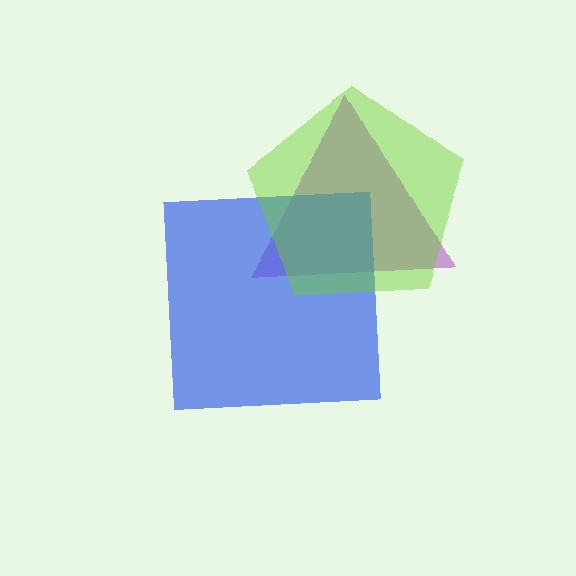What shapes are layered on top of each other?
The layered shapes are: a purple triangle, a blue square, a lime pentagon.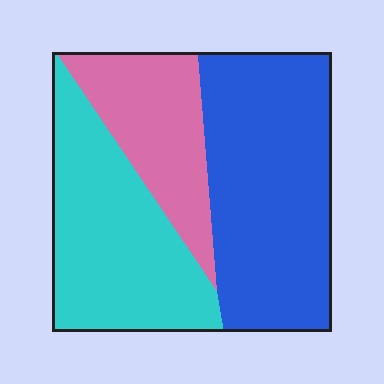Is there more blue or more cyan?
Blue.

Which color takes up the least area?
Pink, at roughly 20%.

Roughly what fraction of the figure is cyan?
Cyan covers 35% of the figure.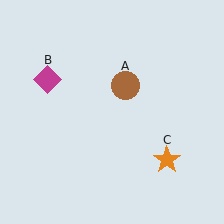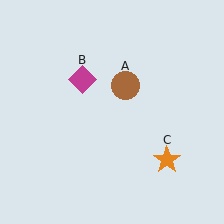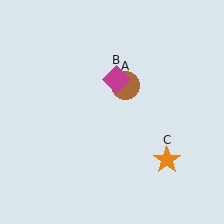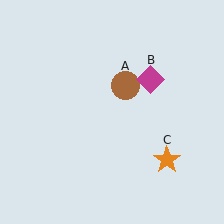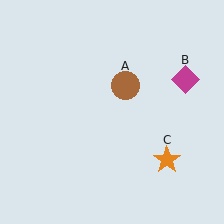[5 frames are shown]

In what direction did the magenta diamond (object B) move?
The magenta diamond (object B) moved right.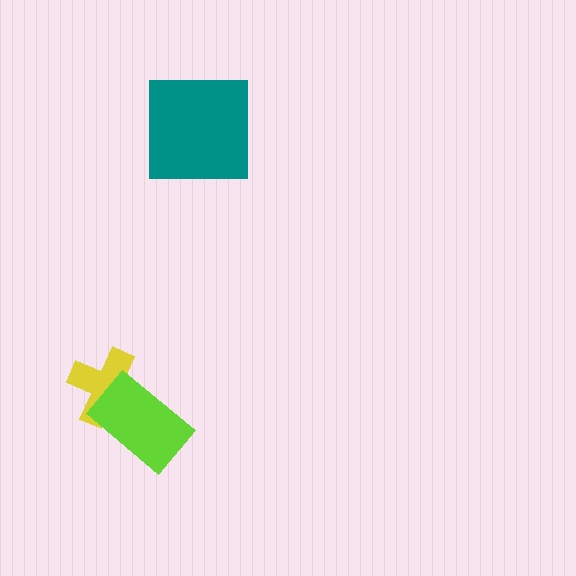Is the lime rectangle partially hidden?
No, no other shape covers it.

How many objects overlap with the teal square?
0 objects overlap with the teal square.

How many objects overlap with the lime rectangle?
1 object overlaps with the lime rectangle.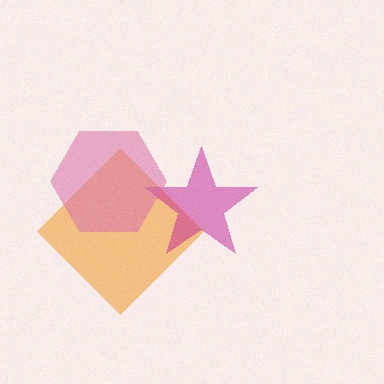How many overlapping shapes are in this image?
There are 3 overlapping shapes in the image.